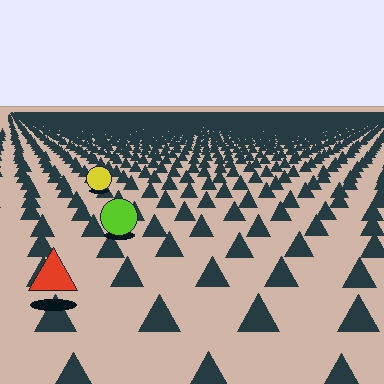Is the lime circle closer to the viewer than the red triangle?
No. The red triangle is closer — you can tell from the texture gradient: the ground texture is coarser near it.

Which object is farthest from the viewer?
The yellow circle is farthest from the viewer. It appears smaller and the ground texture around it is denser.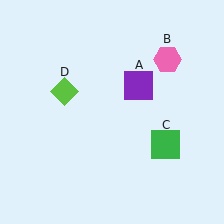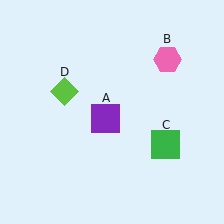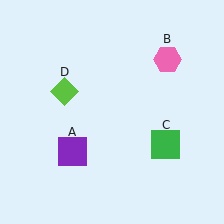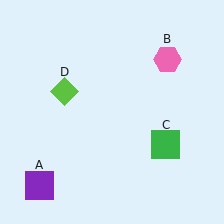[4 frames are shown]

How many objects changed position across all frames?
1 object changed position: purple square (object A).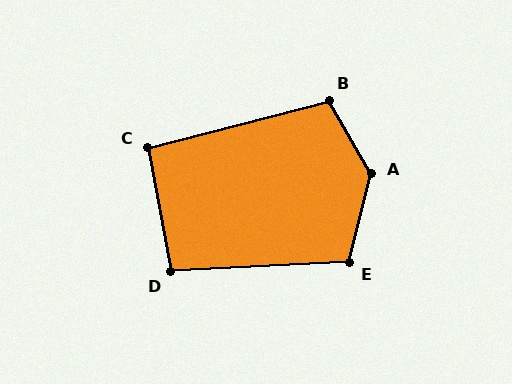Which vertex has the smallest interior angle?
C, at approximately 94 degrees.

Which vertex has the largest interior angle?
A, at approximately 136 degrees.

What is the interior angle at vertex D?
Approximately 97 degrees (obtuse).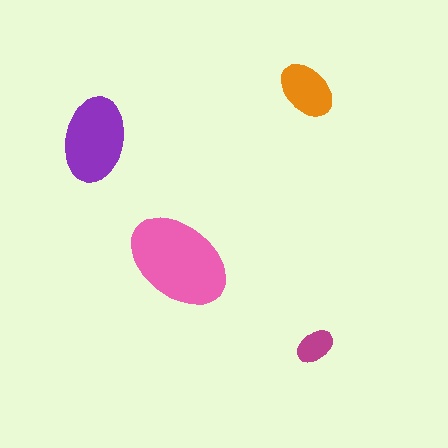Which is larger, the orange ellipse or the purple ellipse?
The purple one.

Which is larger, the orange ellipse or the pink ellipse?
The pink one.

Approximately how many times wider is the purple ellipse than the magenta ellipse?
About 2 times wider.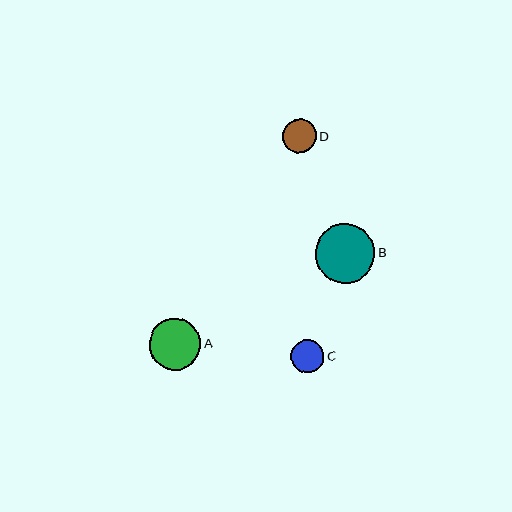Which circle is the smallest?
Circle C is the smallest with a size of approximately 33 pixels.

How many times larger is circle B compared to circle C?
Circle B is approximately 1.8 times the size of circle C.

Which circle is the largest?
Circle B is the largest with a size of approximately 59 pixels.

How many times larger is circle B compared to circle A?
Circle B is approximately 1.1 times the size of circle A.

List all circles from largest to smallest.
From largest to smallest: B, A, D, C.